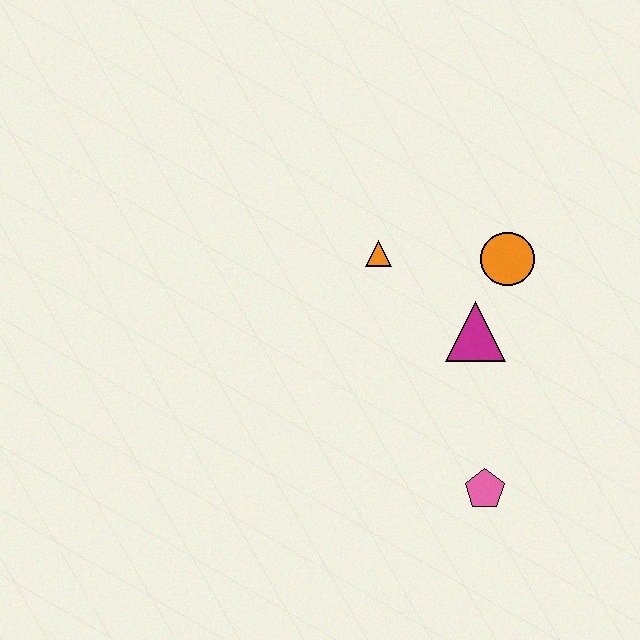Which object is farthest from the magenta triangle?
The pink pentagon is farthest from the magenta triangle.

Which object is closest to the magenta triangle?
The orange circle is closest to the magenta triangle.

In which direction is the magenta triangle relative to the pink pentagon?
The magenta triangle is above the pink pentagon.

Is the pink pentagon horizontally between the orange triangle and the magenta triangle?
No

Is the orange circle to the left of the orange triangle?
No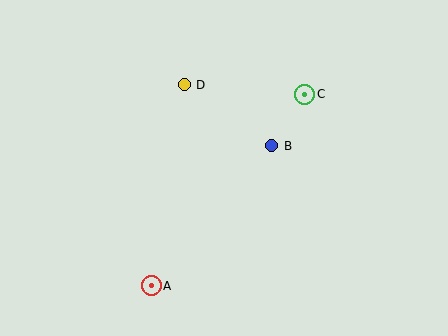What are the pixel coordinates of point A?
Point A is at (151, 286).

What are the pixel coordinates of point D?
Point D is at (184, 85).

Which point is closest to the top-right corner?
Point C is closest to the top-right corner.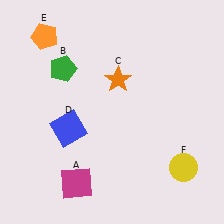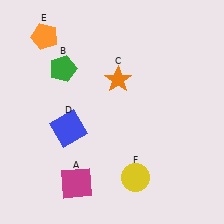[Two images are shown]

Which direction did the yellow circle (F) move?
The yellow circle (F) moved left.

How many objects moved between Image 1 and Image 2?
1 object moved between the two images.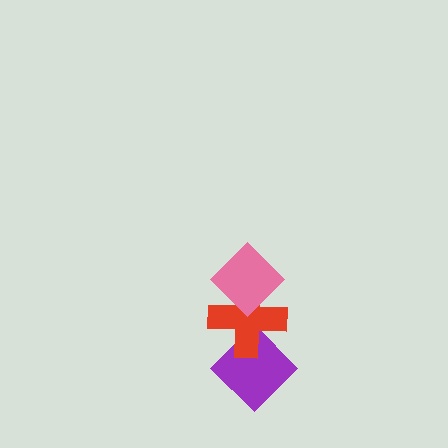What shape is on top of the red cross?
The pink diamond is on top of the red cross.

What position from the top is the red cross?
The red cross is 2nd from the top.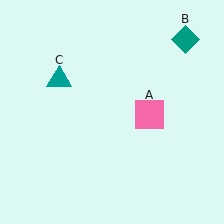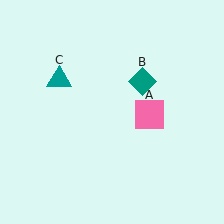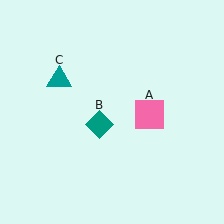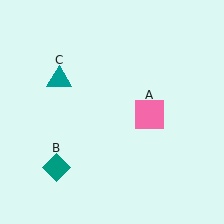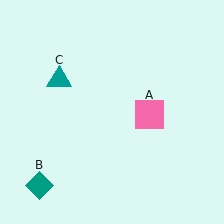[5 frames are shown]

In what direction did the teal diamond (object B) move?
The teal diamond (object B) moved down and to the left.